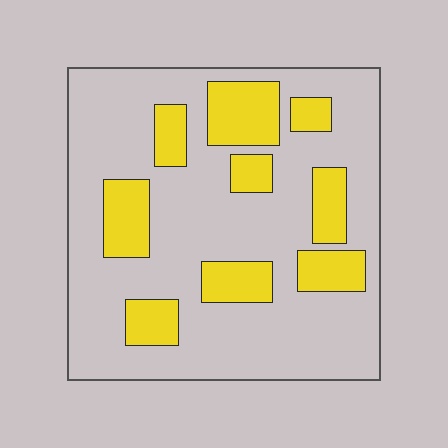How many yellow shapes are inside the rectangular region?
9.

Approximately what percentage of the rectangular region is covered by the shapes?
Approximately 25%.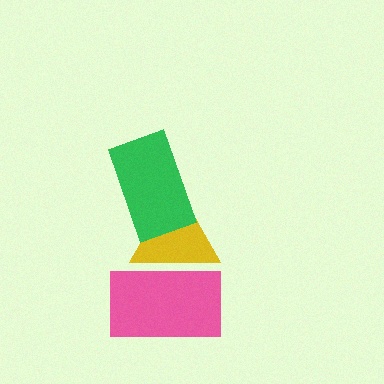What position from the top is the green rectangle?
The green rectangle is 1st from the top.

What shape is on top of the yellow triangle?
The green rectangle is on top of the yellow triangle.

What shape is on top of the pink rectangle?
The yellow triangle is on top of the pink rectangle.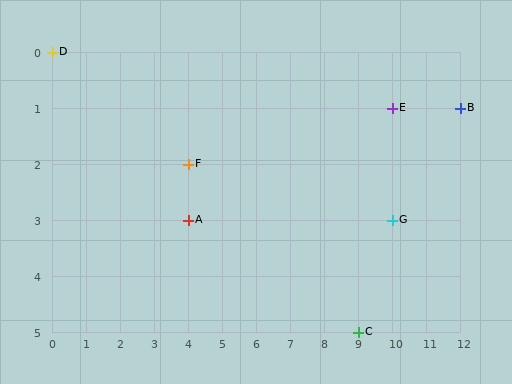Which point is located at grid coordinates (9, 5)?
Point C is at (9, 5).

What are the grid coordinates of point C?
Point C is at grid coordinates (9, 5).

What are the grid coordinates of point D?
Point D is at grid coordinates (0, 0).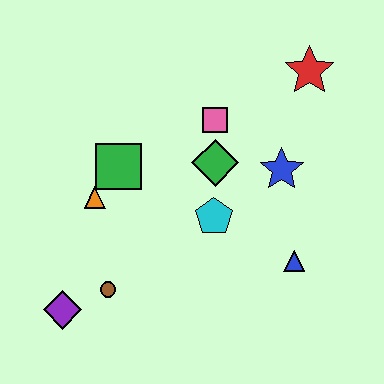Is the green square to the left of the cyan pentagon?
Yes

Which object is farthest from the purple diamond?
The red star is farthest from the purple diamond.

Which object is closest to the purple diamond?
The brown circle is closest to the purple diamond.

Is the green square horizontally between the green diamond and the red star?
No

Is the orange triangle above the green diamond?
No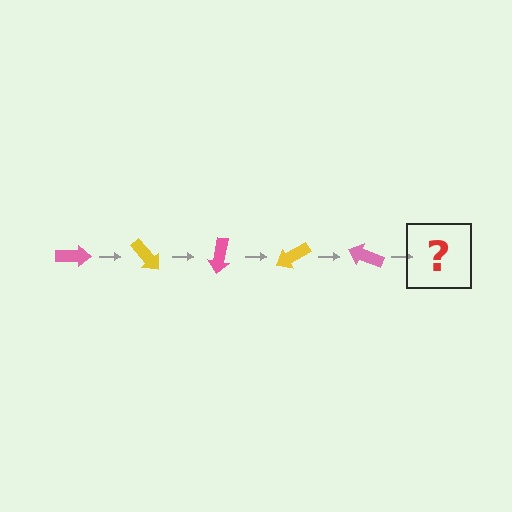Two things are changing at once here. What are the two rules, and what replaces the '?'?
The two rules are that it rotates 50 degrees each step and the color cycles through pink and yellow. The '?' should be a yellow arrow, rotated 250 degrees from the start.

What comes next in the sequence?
The next element should be a yellow arrow, rotated 250 degrees from the start.